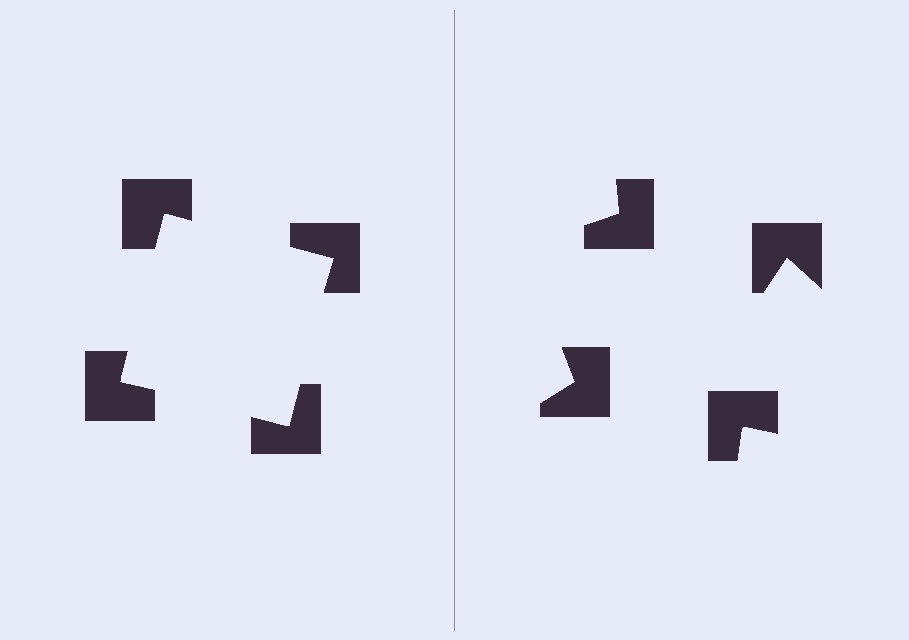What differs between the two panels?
The notched squares are positioned identically on both sides; only the wedge orientations differ. On the left they align to a square; on the right they are misaligned.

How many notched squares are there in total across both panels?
8 — 4 on each side.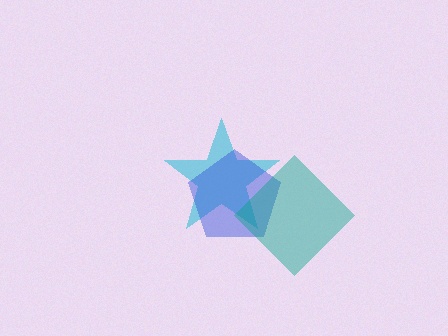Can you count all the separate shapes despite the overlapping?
Yes, there are 3 separate shapes.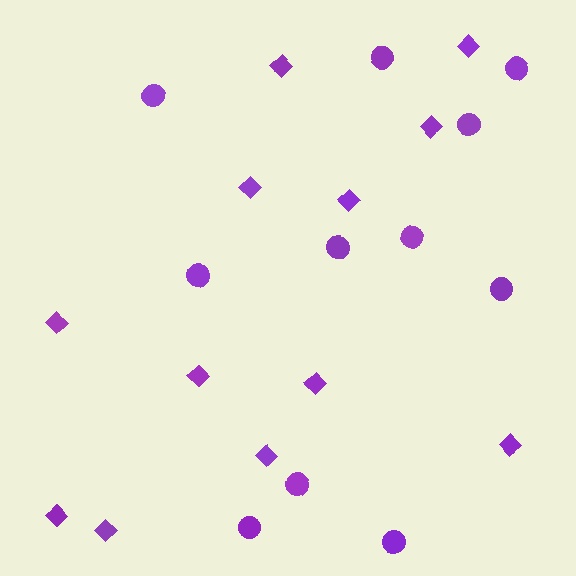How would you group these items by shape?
There are 2 groups: one group of circles (11) and one group of diamonds (12).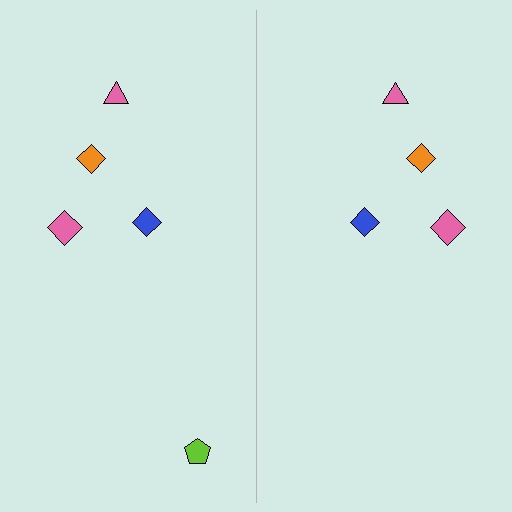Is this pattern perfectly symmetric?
No, the pattern is not perfectly symmetric. A lime pentagon is missing from the right side.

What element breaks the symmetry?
A lime pentagon is missing from the right side.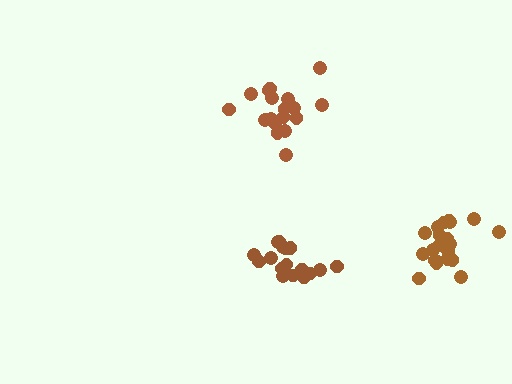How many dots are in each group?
Group 1: 21 dots, Group 2: 18 dots, Group 3: 17 dots (56 total).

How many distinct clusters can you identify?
There are 3 distinct clusters.